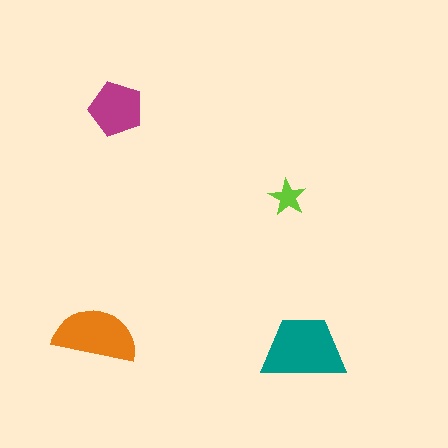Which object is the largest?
The teal trapezoid.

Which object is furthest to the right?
The teal trapezoid is rightmost.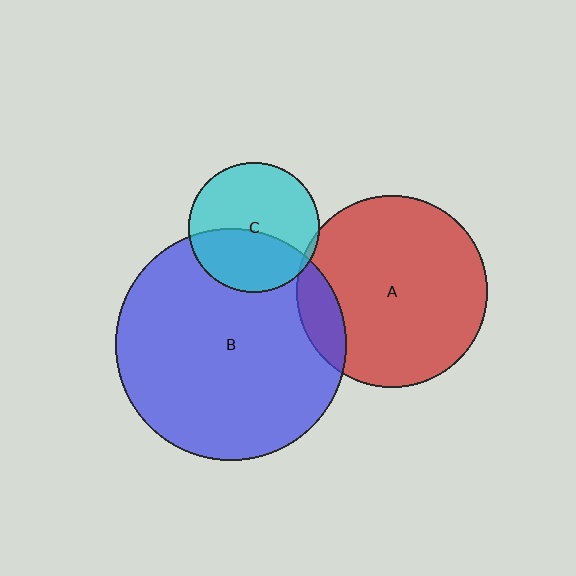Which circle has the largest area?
Circle B (blue).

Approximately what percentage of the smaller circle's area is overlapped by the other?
Approximately 5%.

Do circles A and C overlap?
Yes.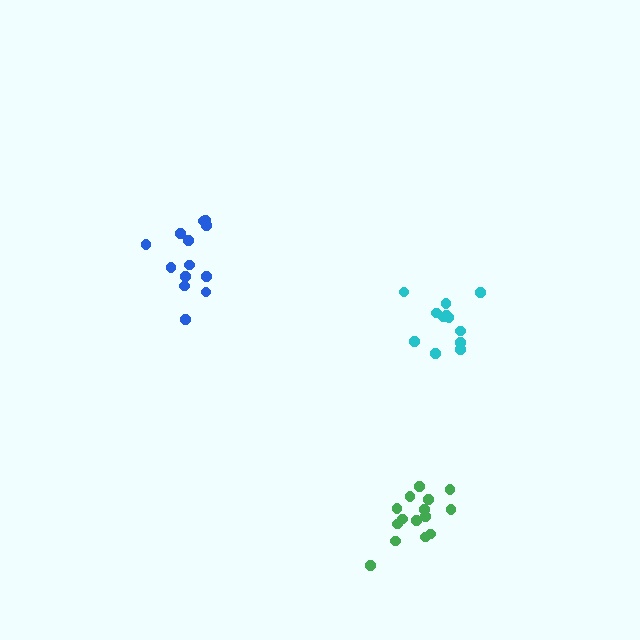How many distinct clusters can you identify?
There are 3 distinct clusters.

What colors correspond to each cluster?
The clusters are colored: cyan, blue, green.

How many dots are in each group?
Group 1: 12 dots, Group 2: 13 dots, Group 3: 15 dots (40 total).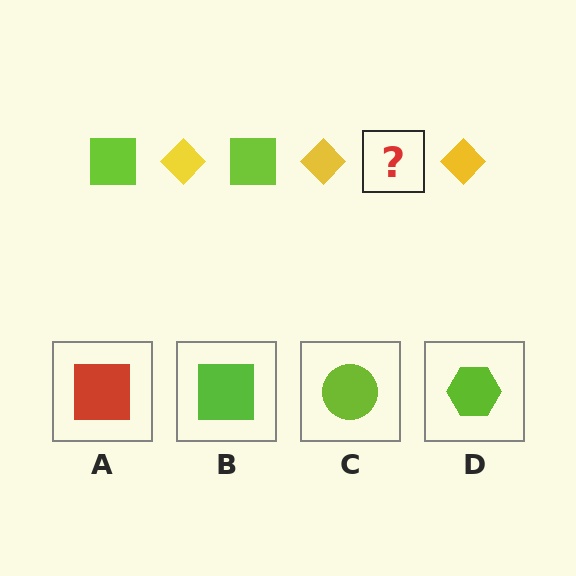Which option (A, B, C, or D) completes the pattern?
B.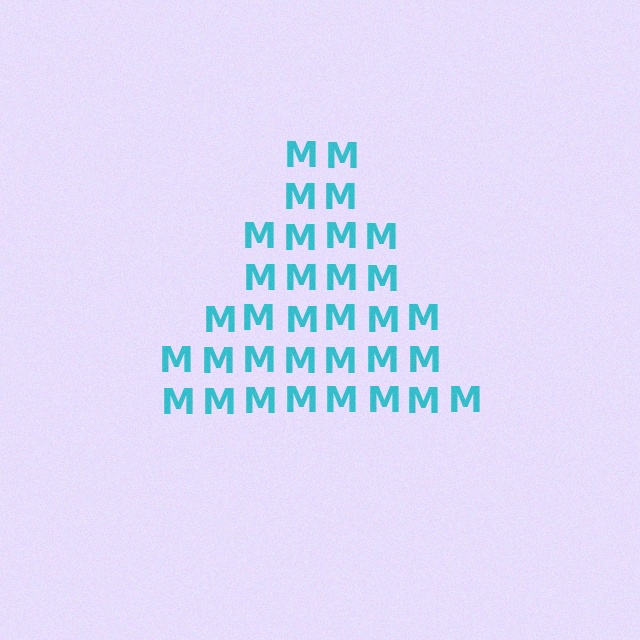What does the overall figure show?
The overall figure shows a triangle.